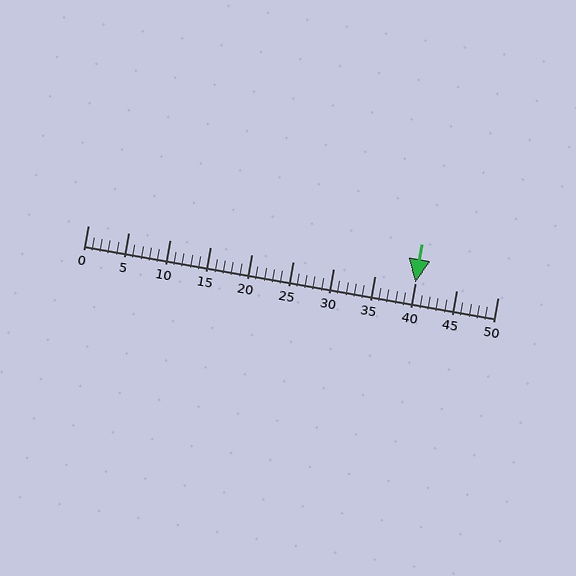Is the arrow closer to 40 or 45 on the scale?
The arrow is closer to 40.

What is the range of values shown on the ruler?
The ruler shows values from 0 to 50.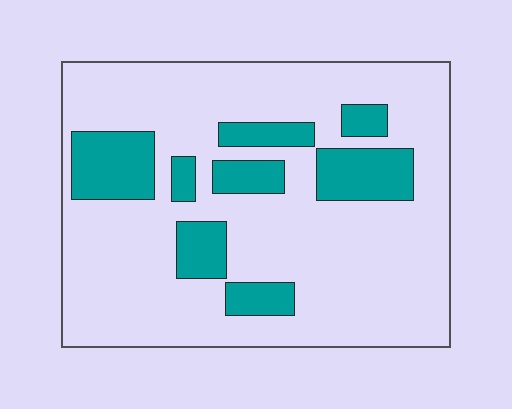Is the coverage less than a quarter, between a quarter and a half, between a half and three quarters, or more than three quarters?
Less than a quarter.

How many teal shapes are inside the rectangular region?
8.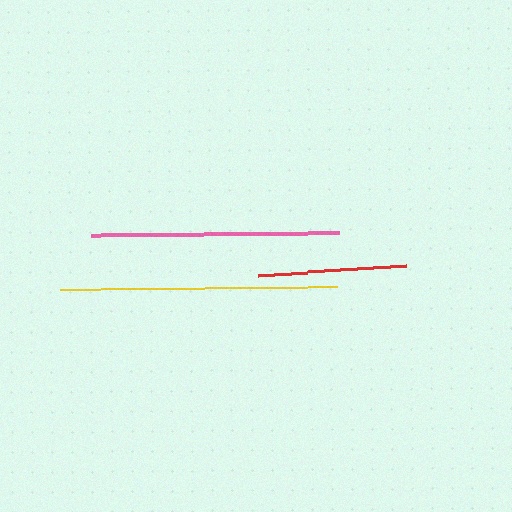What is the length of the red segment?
The red segment is approximately 148 pixels long.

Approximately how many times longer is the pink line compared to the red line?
The pink line is approximately 1.7 times the length of the red line.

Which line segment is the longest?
The yellow line is the longest at approximately 277 pixels.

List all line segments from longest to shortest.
From longest to shortest: yellow, pink, red.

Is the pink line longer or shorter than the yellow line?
The yellow line is longer than the pink line.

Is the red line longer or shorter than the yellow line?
The yellow line is longer than the red line.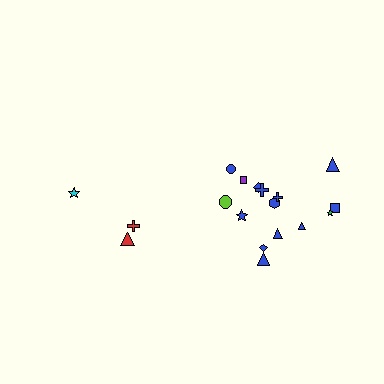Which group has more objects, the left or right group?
The right group.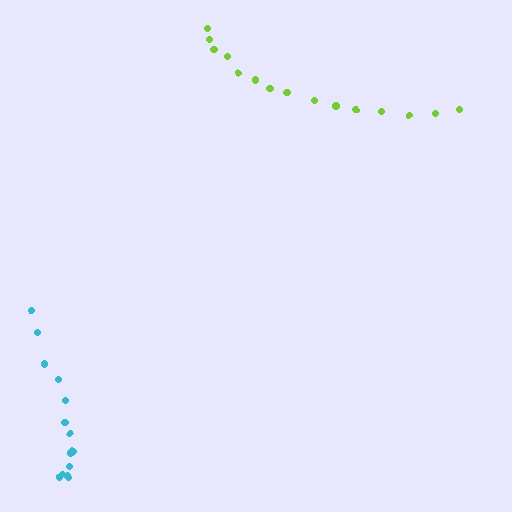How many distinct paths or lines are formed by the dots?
There are 2 distinct paths.